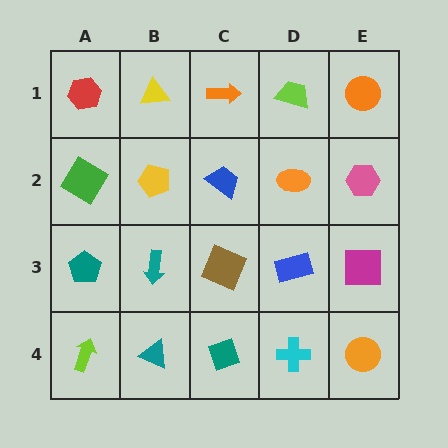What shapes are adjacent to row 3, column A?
A green diamond (row 2, column A), a lime arrow (row 4, column A), a teal arrow (row 3, column B).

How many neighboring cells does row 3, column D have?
4.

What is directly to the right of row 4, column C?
A cyan cross.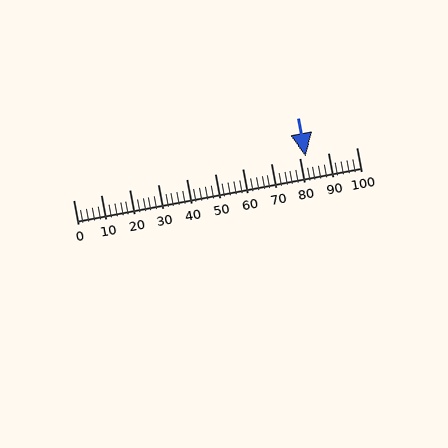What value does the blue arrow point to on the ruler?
The blue arrow points to approximately 82.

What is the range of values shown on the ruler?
The ruler shows values from 0 to 100.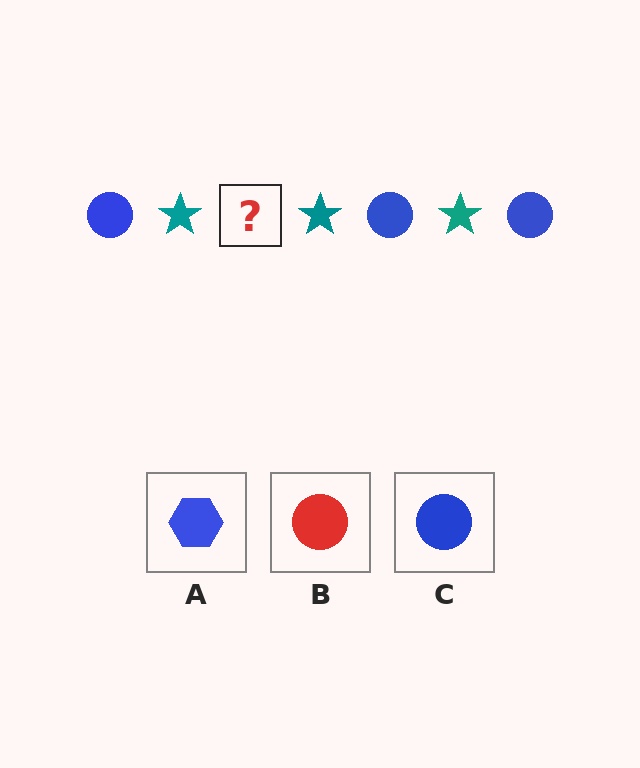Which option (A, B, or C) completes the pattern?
C.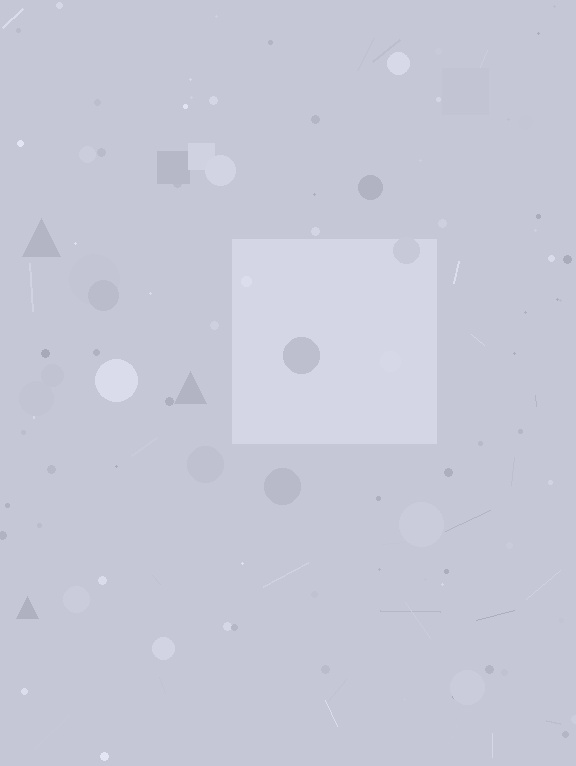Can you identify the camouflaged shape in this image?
The camouflaged shape is a square.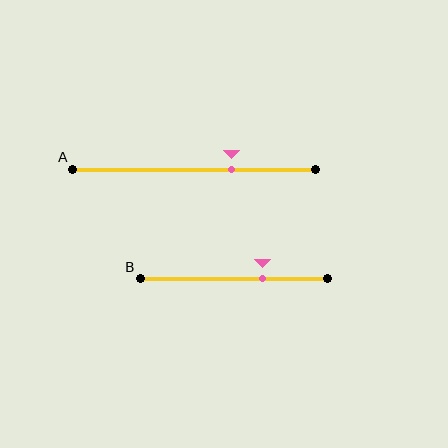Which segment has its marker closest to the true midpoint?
Segment A has its marker closest to the true midpoint.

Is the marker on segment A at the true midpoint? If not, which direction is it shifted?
No, the marker on segment A is shifted to the right by about 15% of the segment length.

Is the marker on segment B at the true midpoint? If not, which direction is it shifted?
No, the marker on segment B is shifted to the right by about 15% of the segment length.